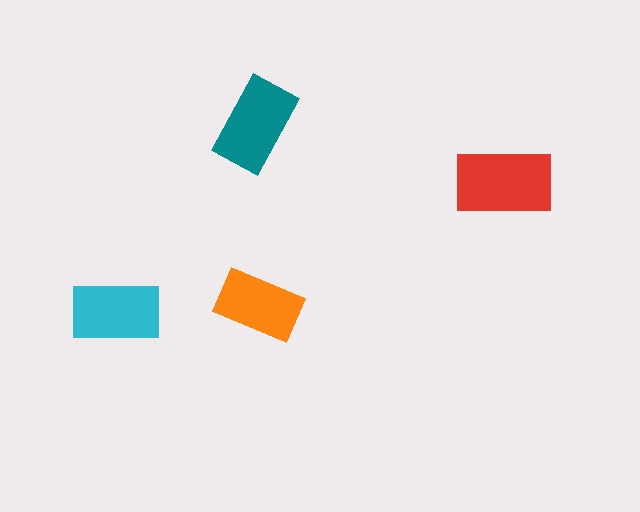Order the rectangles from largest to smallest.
the red one, the teal one, the cyan one, the orange one.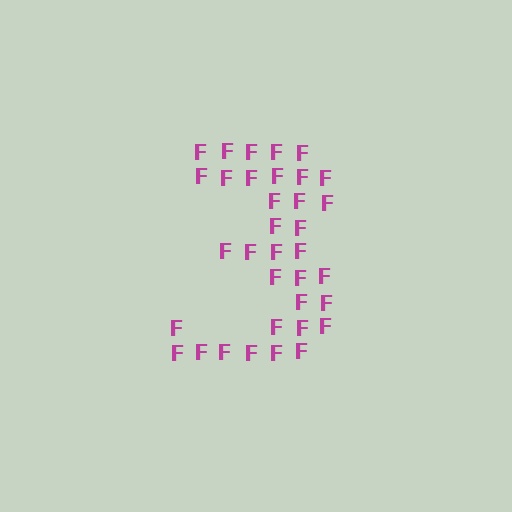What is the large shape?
The large shape is the digit 3.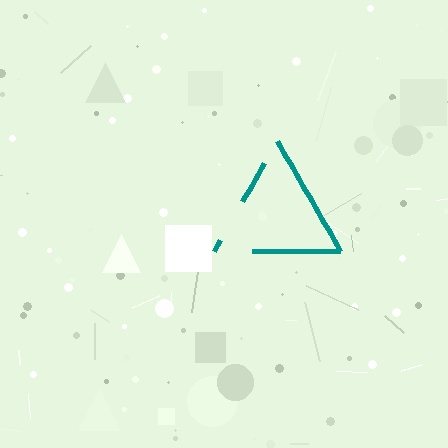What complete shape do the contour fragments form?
The contour fragments form a triangle.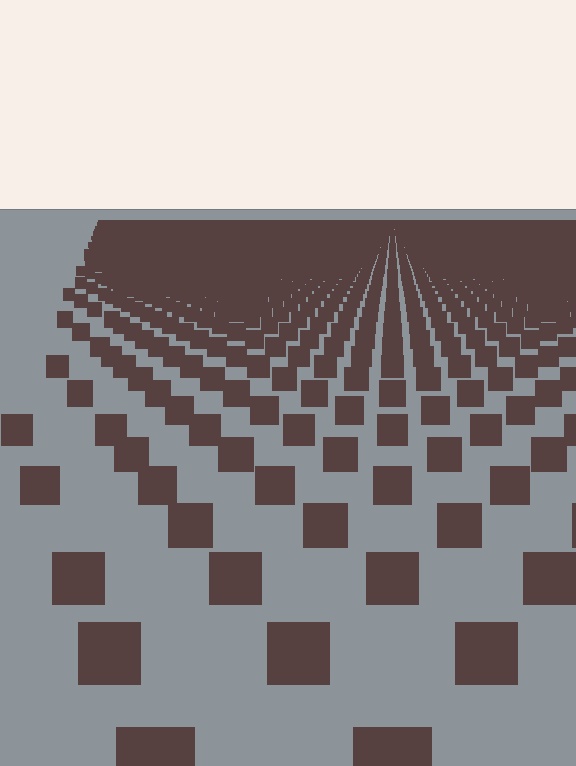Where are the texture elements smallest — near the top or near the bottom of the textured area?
Near the top.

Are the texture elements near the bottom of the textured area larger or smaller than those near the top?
Larger. Near the bottom, elements are closer to the viewer and appear at a bigger on-screen size.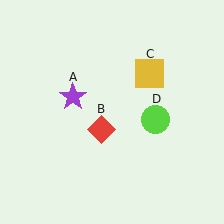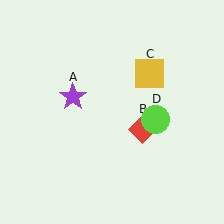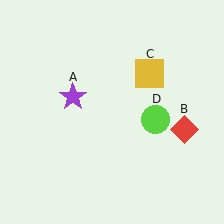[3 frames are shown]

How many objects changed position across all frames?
1 object changed position: red diamond (object B).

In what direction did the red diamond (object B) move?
The red diamond (object B) moved right.